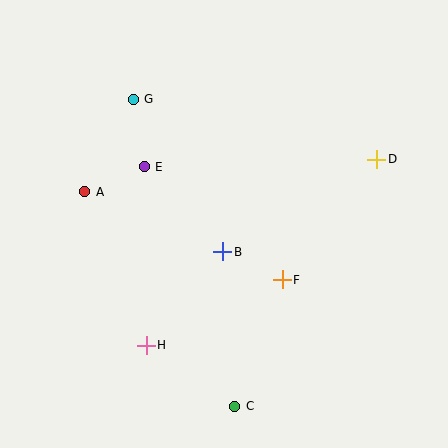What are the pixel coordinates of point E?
Point E is at (144, 167).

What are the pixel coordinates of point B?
Point B is at (223, 252).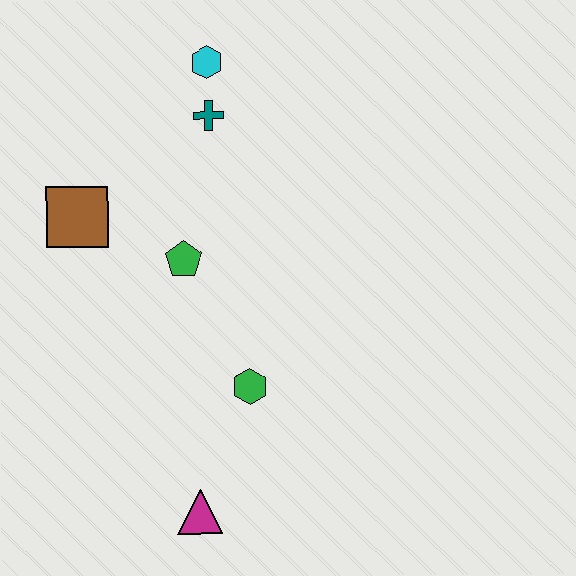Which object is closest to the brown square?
The green pentagon is closest to the brown square.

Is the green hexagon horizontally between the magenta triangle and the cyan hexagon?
No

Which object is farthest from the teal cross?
The magenta triangle is farthest from the teal cross.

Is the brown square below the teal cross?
Yes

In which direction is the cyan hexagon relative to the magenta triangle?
The cyan hexagon is above the magenta triangle.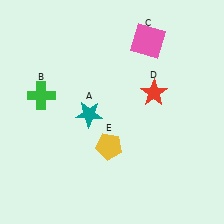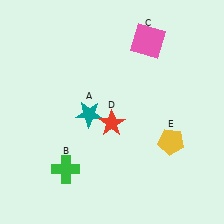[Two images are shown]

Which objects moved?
The objects that moved are: the green cross (B), the red star (D), the yellow pentagon (E).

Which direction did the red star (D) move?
The red star (D) moved left.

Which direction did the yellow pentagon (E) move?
The yellow pentagon (E) moved right.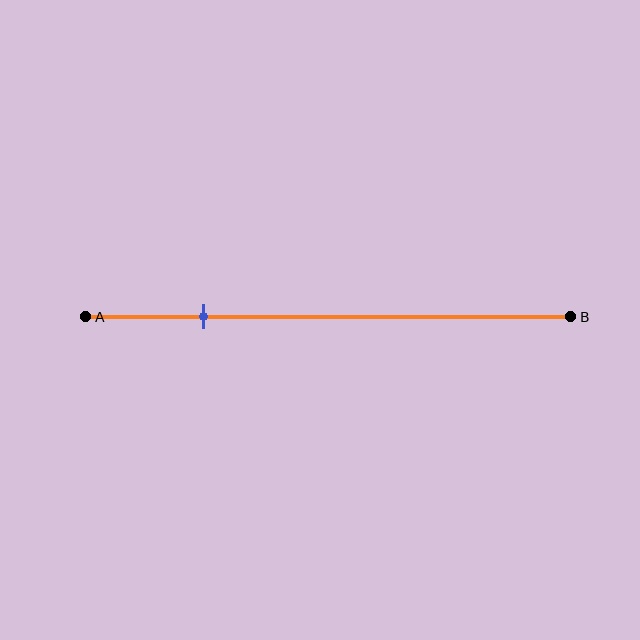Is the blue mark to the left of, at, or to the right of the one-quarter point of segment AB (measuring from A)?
The blue mark is approximately at the one-quarter point of segment AB.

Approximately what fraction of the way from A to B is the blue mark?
The blue mark is approximately 25% of the way from A to B.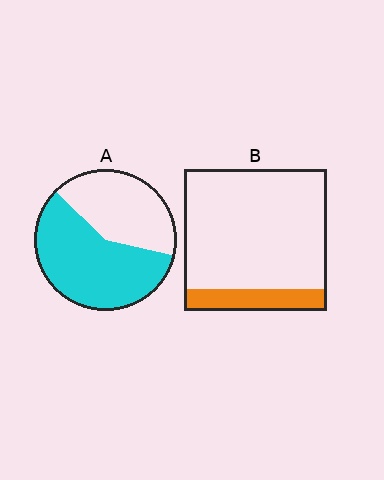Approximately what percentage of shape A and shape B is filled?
A is approximately 60% and B is approximately 15%.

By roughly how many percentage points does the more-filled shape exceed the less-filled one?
By roughly 45 percentage points (A over B).